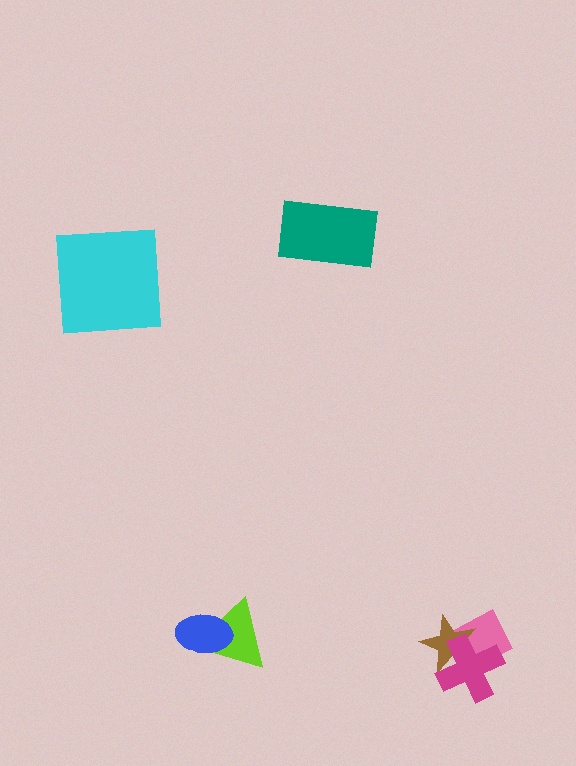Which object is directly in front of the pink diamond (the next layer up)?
The brown star is directly in front of the pink diamond.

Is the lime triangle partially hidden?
Yes, it is partially covered by another shape.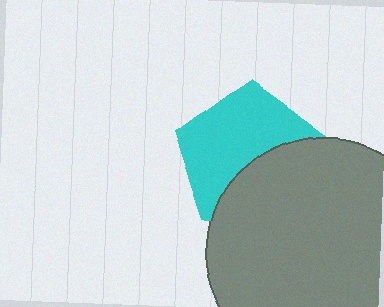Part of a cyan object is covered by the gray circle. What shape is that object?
It is a pentagon.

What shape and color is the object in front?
The object in front is a gray circle.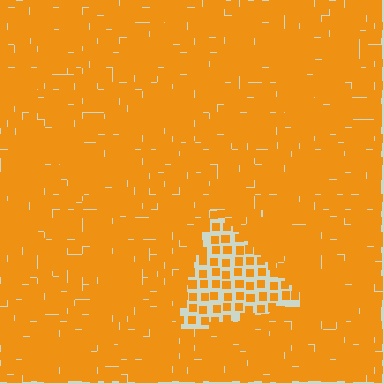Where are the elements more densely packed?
The elements are more densely packed outside the triangle boundary.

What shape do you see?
I see a triangle.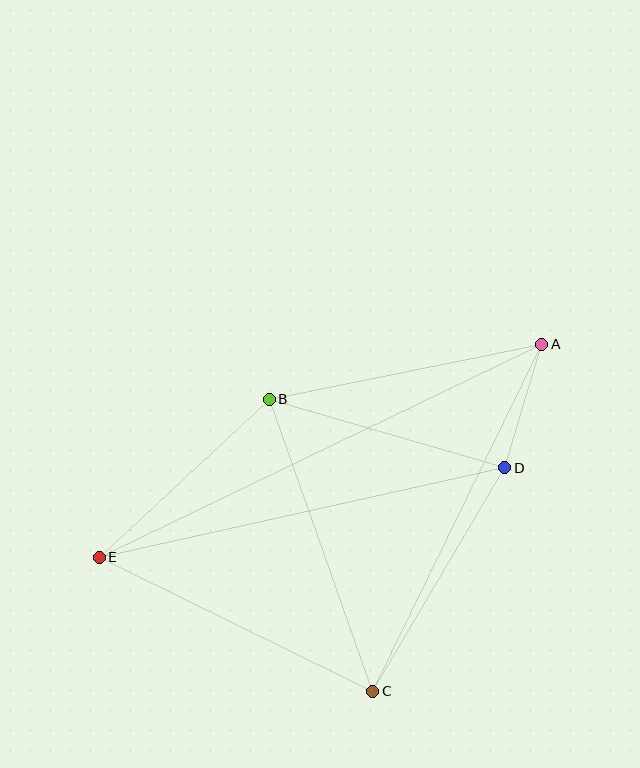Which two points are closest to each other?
Points A and D are closest to each other.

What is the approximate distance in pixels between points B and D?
The distance between B and D is approximately 245 pixels.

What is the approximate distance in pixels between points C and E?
The distance between C and E is approximately 305 pixels.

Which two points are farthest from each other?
Points A and E are farthest from each other.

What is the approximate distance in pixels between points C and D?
The distance between C and D is approximately 259 pixels.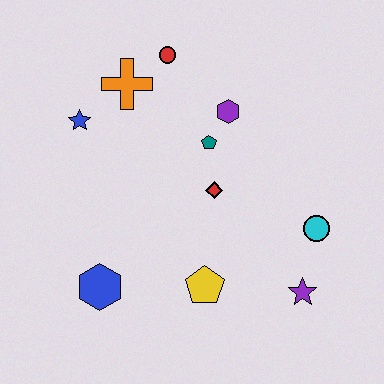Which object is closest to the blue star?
The orange cross is closest to the blue star.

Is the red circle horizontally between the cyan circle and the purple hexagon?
No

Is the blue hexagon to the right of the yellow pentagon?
No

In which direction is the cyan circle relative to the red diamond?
The cyan circle is to the right of the red diamond.